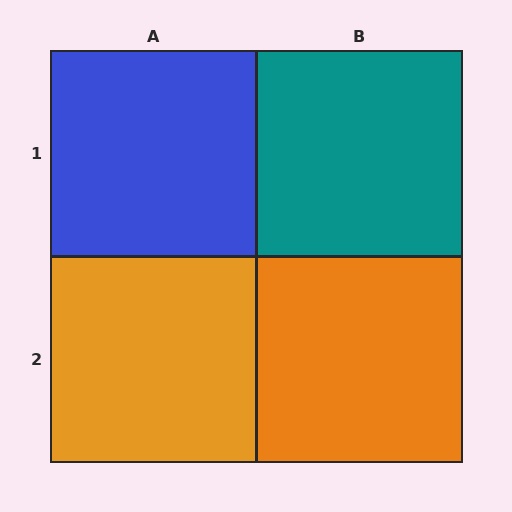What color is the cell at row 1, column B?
Teal.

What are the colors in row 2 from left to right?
Orange, orange.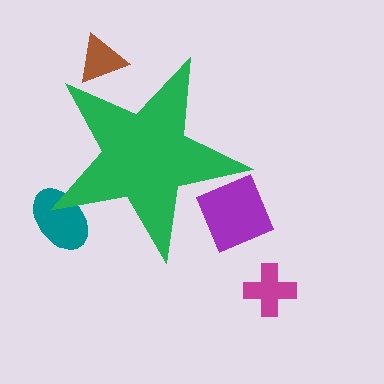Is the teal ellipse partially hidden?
Yes, the teal ellipse is partially hidden behind the green star.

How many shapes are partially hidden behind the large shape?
3 shapes are partially hidden.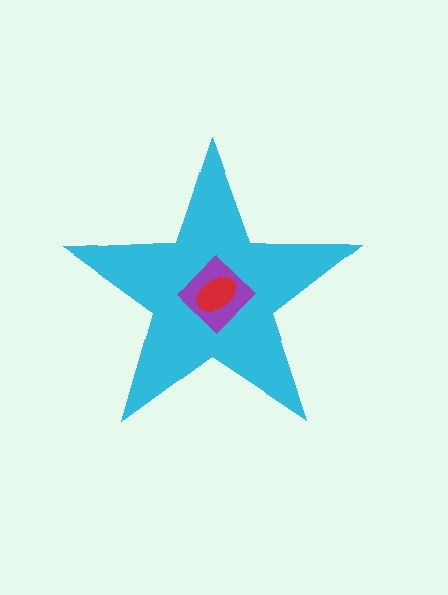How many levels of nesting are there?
3.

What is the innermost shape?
The red ellipse.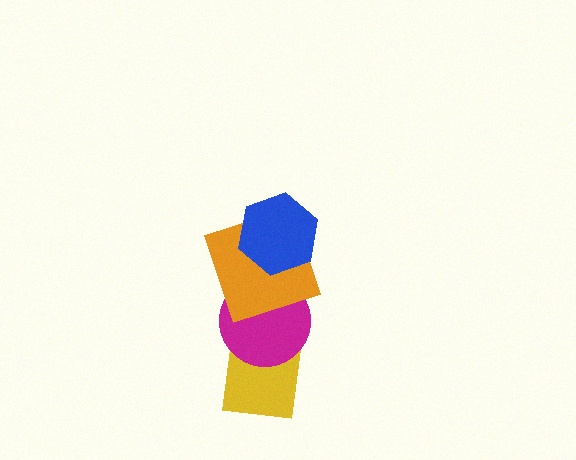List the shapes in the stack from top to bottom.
From top to bottom: the blue hexagon, the orange square, the magenta circle, the yellow square.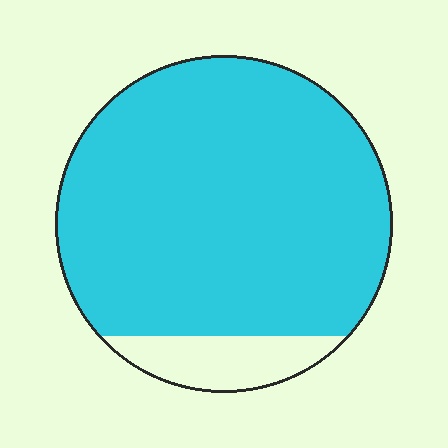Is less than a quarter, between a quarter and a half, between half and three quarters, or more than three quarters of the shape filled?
More than three quarters.